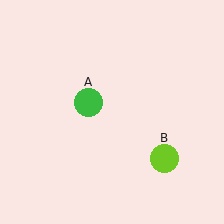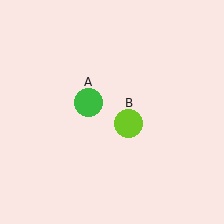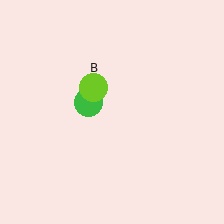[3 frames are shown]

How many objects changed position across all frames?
1 object changed position: lime circle (object B).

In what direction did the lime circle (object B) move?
The lime circle (object B) moved up and to the left.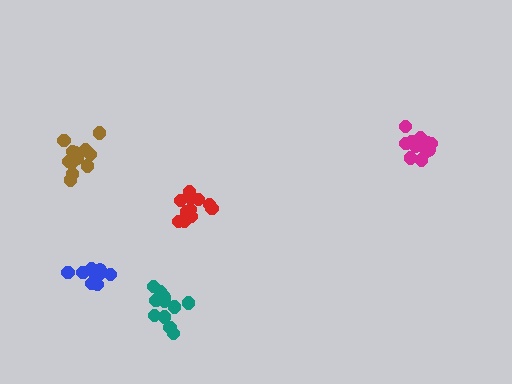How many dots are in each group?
Group 1: 12 dots, Group 2: 14 dots, Group 3: 9 dots, Group 4: 12 dots, Group 5: 12 dots (59 total).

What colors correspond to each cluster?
The clusters are colored: teal, magenta, blue, brown, red.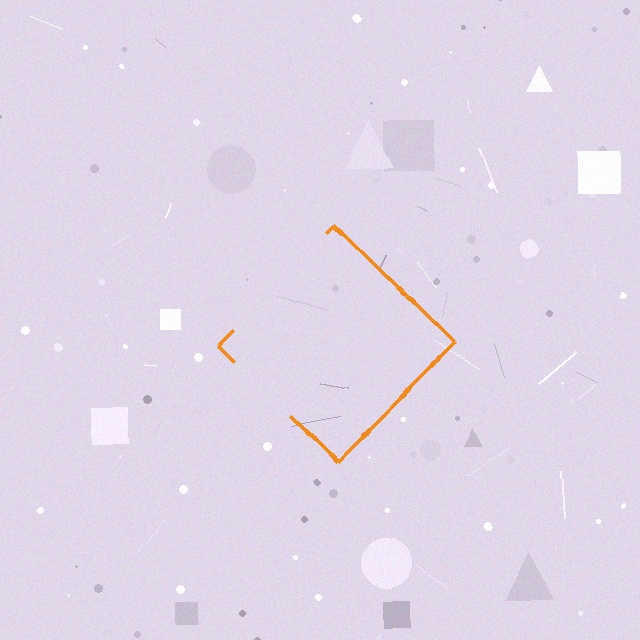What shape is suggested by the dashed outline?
The dashed outline suggests a diamond.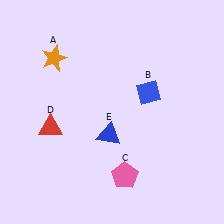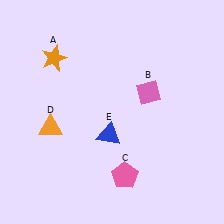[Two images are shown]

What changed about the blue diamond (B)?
In Image 1, B is blue. In Image 2, it changed to pink.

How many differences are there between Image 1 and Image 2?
There are 2 differences between the two images.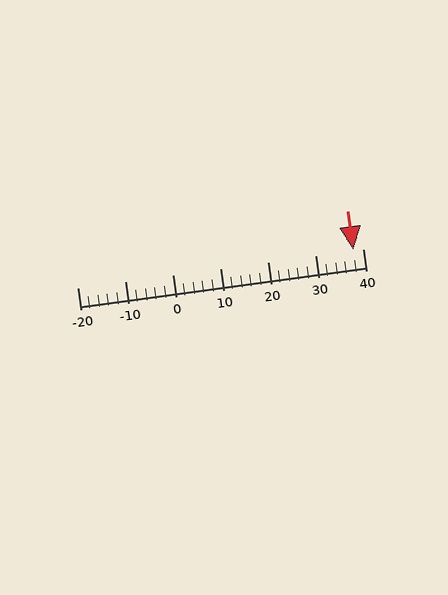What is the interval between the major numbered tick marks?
The major tick marks are spaced 10 units apart.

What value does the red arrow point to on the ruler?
The red arrow points to approximately 38.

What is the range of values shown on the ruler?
The ruler shows values from -20 to 40.